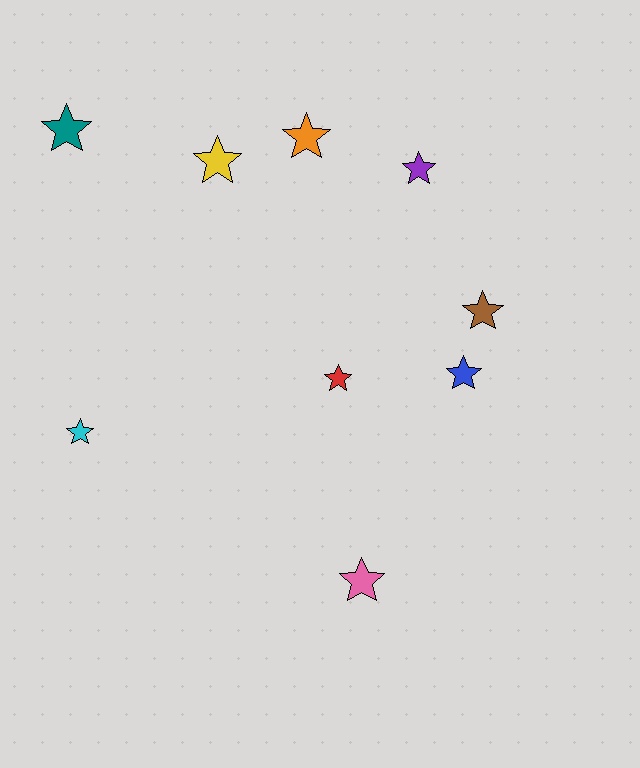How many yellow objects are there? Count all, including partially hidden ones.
There is 1 yellow object.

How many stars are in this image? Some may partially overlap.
There are 9 stars.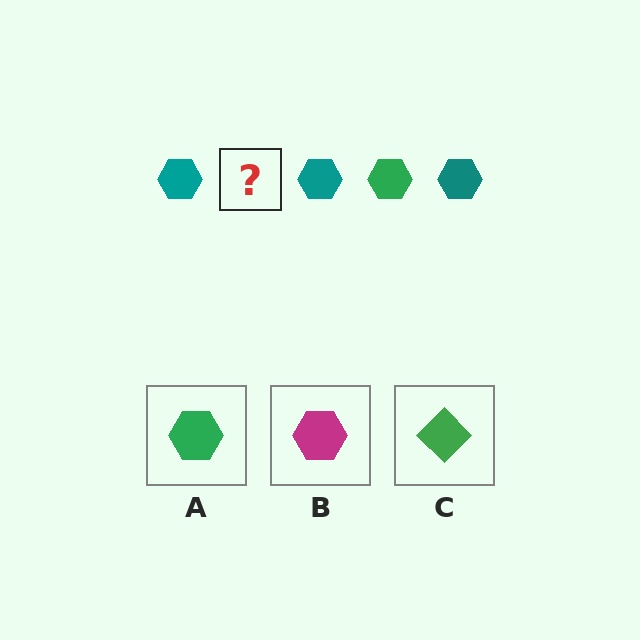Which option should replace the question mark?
Option A.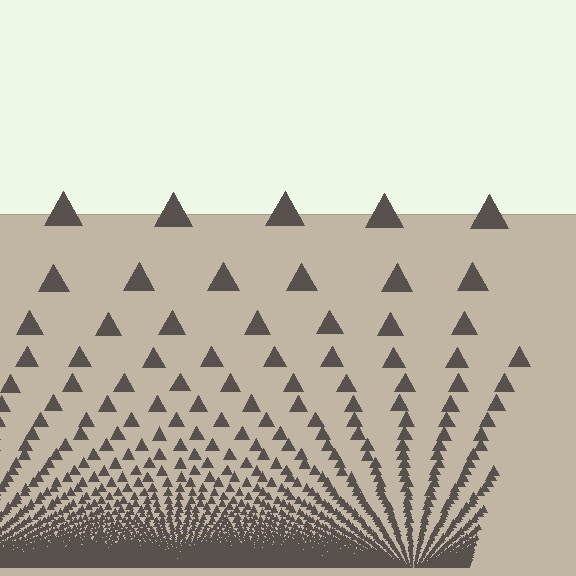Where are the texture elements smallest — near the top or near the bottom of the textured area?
Near the bottom.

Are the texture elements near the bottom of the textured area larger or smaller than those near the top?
Smaller. The gradient is inverted — elements near the bottom are smaller and denser.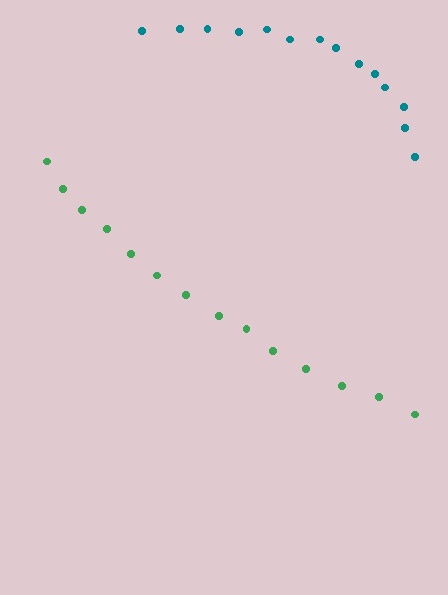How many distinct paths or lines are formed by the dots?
There are 2 distinct paths.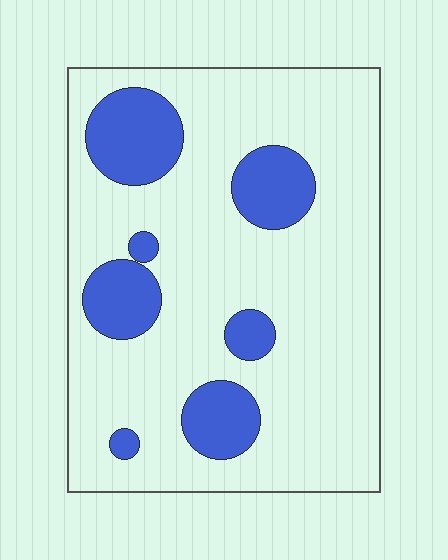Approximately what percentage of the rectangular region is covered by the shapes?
Approximately 20%.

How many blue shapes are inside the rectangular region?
7.